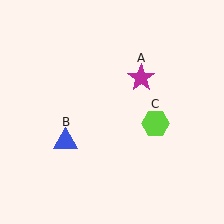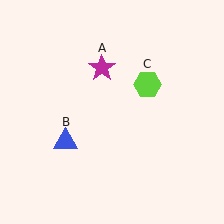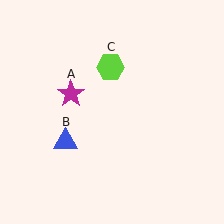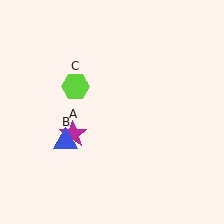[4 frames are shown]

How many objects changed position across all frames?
2 objects changed position: magenta star (object A), lime hexagon (object C).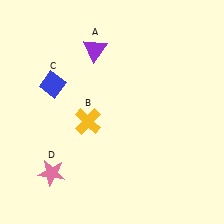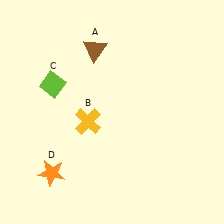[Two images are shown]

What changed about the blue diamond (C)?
In Image 1, C is blue. In Image 2, it changed to lime.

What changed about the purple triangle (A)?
In Image 1, A is purple. In Image 2, it changed to brown.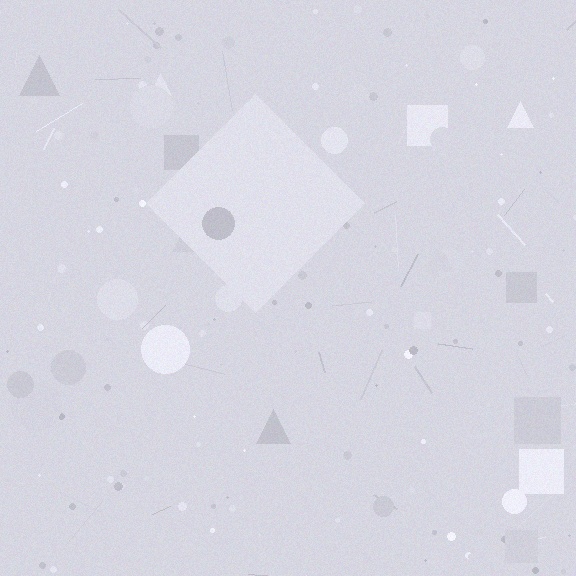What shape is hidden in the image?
A diamond is hidden in the image.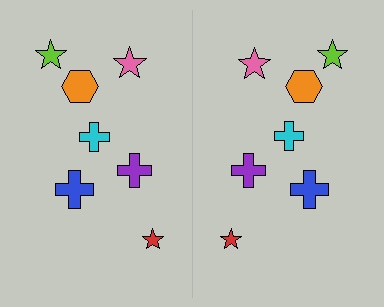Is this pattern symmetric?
Yes, this pattern has bilateral (reflection) symmetry.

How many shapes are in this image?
There are 14 shapes in this image.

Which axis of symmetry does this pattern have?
The pattern has a vertical axis of symmetry running through the center of the image.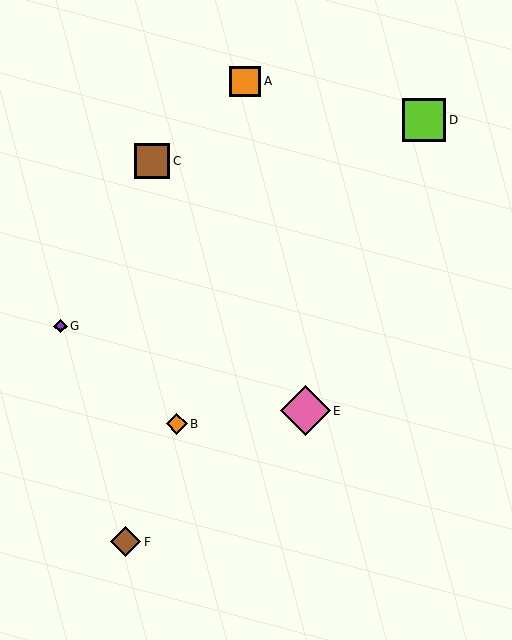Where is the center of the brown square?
The center of the brown square is at (152, 161).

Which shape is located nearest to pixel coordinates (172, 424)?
The orange diamond (labeled B) at (177, 424) is nearest to that location.